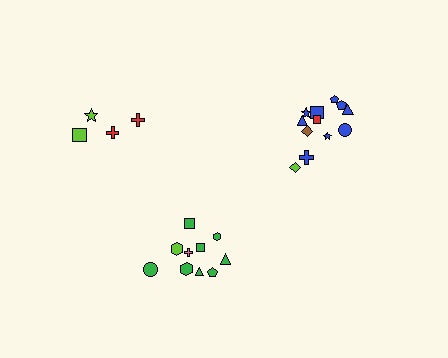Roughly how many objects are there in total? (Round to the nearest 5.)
Roughly 25 objects in total.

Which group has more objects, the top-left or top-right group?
The top-right group.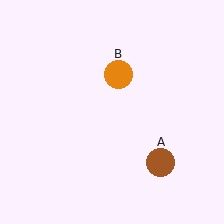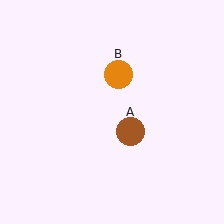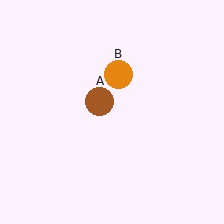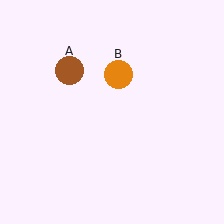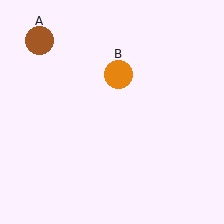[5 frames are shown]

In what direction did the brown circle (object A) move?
The brown circle (object A) moved up and to the left.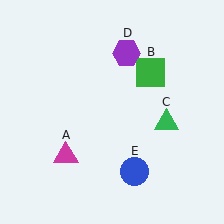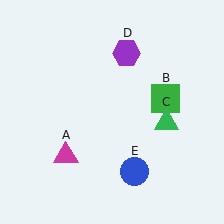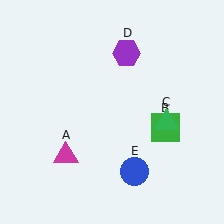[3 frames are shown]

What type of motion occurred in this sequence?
The green square (object B) rotated clockwise around the center of the scene.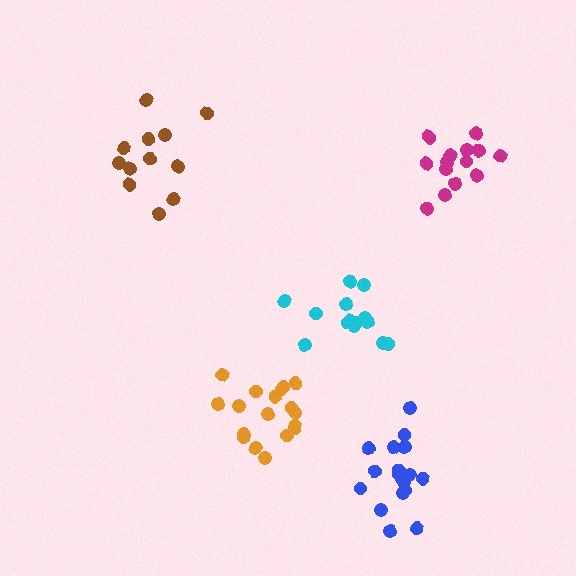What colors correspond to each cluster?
The clusters are colored: blue, cyan, magenta, brown, orange.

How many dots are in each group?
Group 1: 18 dots, Group 2: 14 dots, Group 3: 16 dots, Group 4: 12 dots, Group 5: 18 dots (78 total).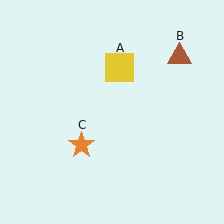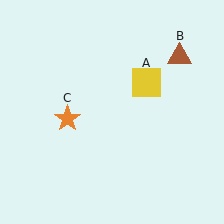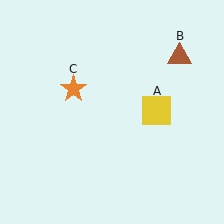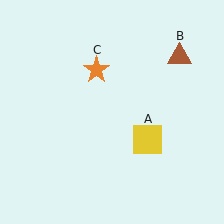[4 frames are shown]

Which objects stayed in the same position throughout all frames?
Brown triangle (object B) remained stationary.